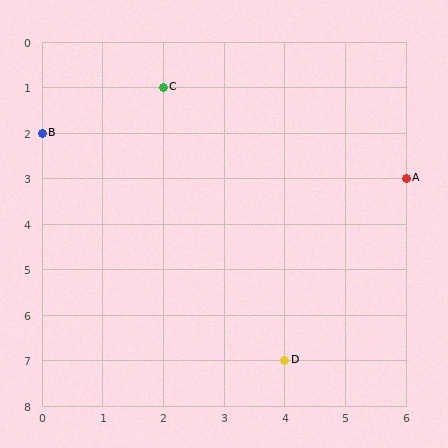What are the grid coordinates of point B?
Point B is at grid coordinates (0, 2).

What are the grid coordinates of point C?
Point C is at grid coordinates (2, 1).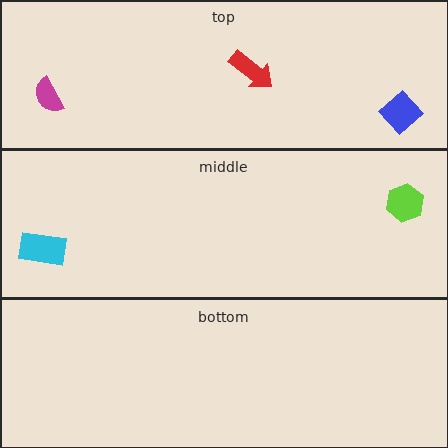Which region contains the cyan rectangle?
The middle region.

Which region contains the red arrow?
The top region.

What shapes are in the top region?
The magenta semicircle, the red arrow, the blue diamond.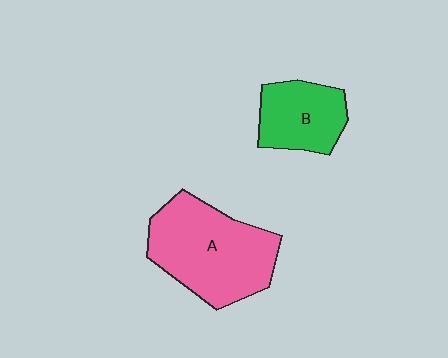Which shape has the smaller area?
Shape B (green).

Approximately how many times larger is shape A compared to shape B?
Approximately 1.8 times.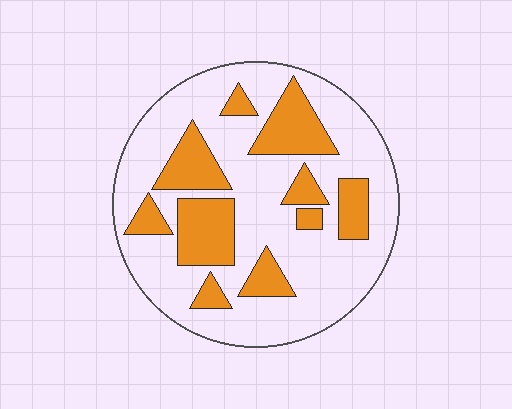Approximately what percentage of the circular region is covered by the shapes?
Approximately 30%.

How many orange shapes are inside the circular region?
10.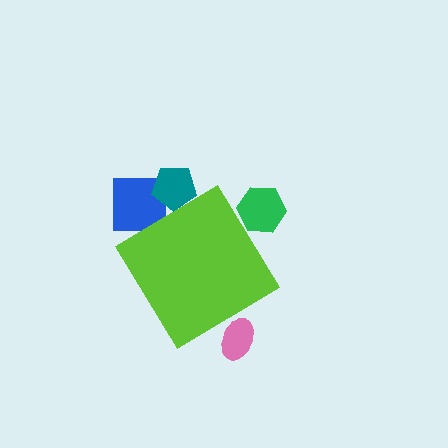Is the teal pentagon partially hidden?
Yes, the teal pentagon is partially hidden behind the lime diamond.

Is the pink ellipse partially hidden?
Yes, the pink ellipse is partially hidden behind the lime diamond.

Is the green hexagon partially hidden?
Yes, the green hexagon is partially hidden behind the lime diamond.